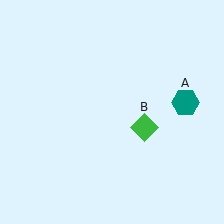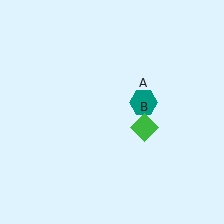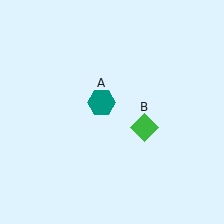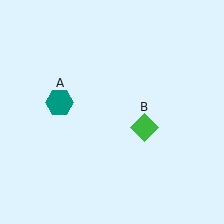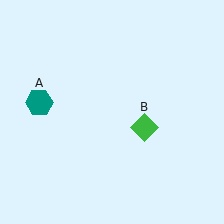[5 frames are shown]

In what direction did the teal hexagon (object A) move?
The teal hexagon (object A) moved left.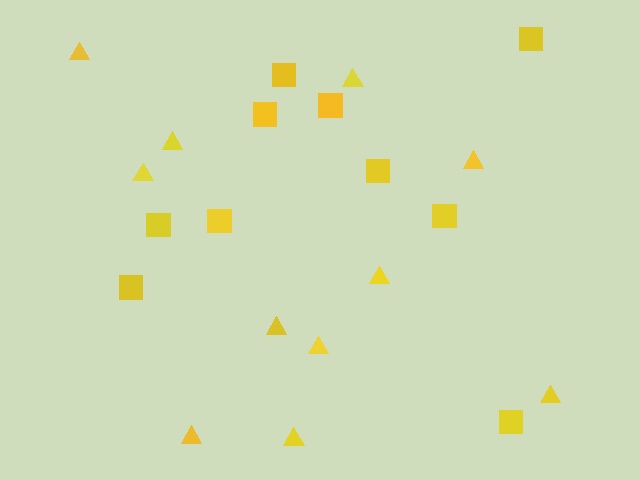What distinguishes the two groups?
There are 2 groups: one group of triangles (11) and one group of squares (10).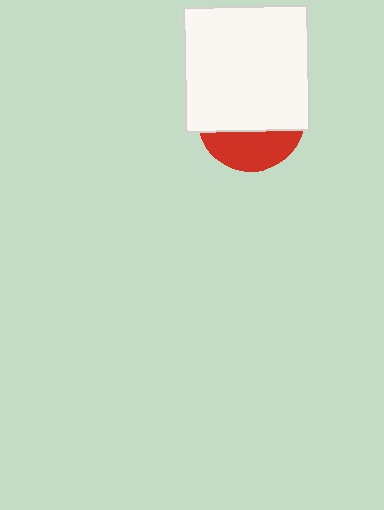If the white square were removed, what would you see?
You would see the complete red circle.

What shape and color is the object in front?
The object in front is a white square.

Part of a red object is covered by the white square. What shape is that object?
It is a circle.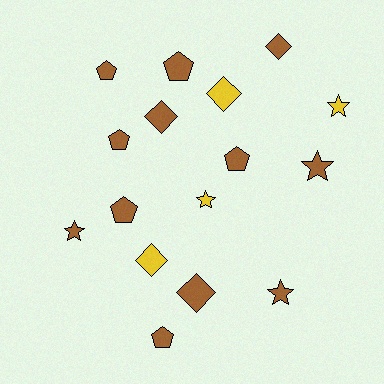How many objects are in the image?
There are 16 objects.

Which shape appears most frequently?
Pentagon, with 6 objects.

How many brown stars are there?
There are 3 brown stars.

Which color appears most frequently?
Brown, with 12 objects.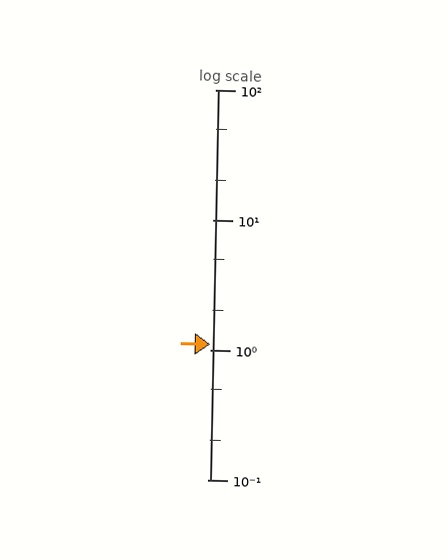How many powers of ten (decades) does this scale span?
The scale spans 3 decades, from 0.1 to 100.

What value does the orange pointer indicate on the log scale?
The pointer indicates approximately 1.1.